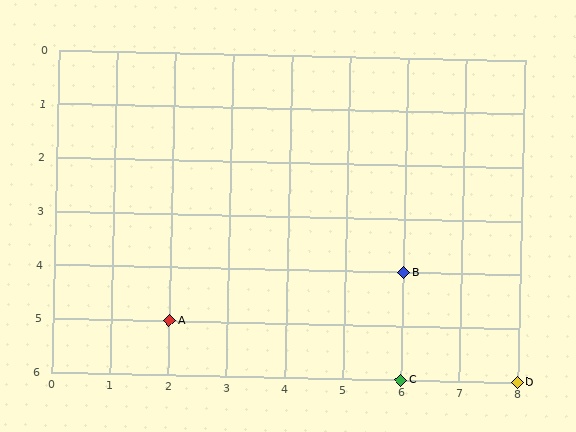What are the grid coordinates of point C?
Point C is at grid coordinates (6, 6).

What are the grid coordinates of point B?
Point B is at grid coordinates (6, 4).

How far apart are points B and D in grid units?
Points B and D are 2 columns and 2 rows apart (about 2.8 grid units diagonally).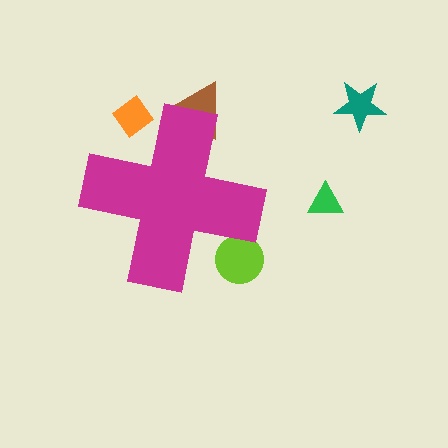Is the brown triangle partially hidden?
Yes, the brown triangle is partially hidden behind the magenta cross.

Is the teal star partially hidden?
No, the teal star is fully visible.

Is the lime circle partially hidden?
Yes, the lime circle is partially hidden behind the magenta cross.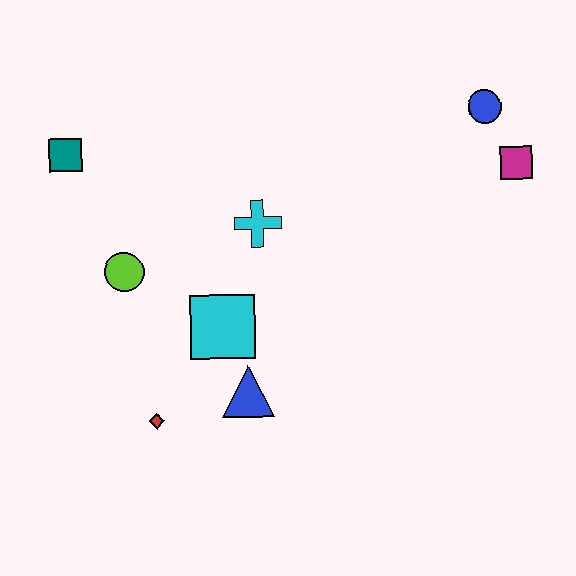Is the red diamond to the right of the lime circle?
Yes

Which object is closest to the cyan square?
The blue triangle is closest to the cyan square.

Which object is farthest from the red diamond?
The blue circle is farthest from the red diamond.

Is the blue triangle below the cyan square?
Yes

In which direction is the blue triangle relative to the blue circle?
The blue triangle is below the blue circle.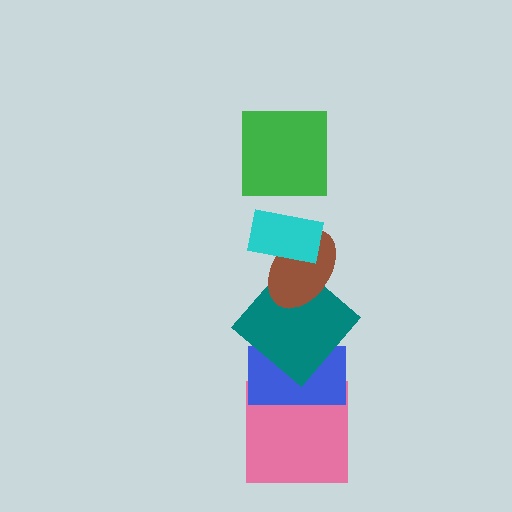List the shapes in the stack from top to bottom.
From top to bottom: the green square, the cyan rectangle, the brown ellipse, the teal diamond, the blue rectangle, the pink square.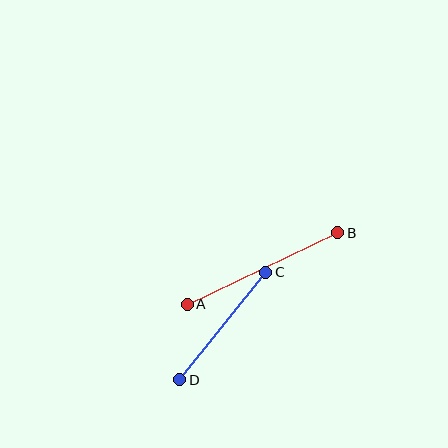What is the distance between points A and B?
The distance is approximately 166 pixels.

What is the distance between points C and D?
The distance is approximately 138 pixels.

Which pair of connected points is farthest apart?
Points A and B are farthest apart.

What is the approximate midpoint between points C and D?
The midpoint is at approximately (223, 326) pixels.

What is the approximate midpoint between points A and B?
The midpoint is at approximately (262, 268) pixels.